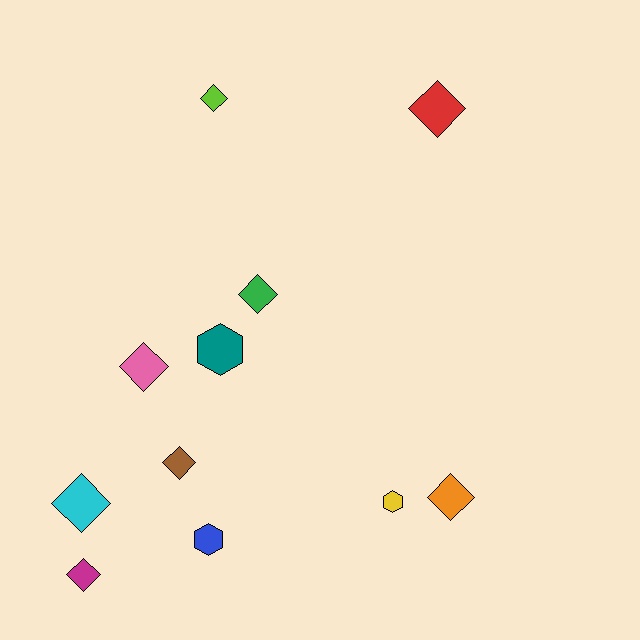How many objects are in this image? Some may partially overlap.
There are 11 objects.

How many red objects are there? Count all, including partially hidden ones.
There is 1 red object.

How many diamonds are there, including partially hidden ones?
There are 8 diamonds.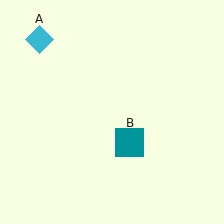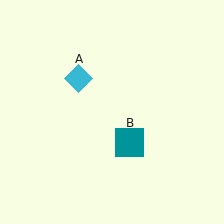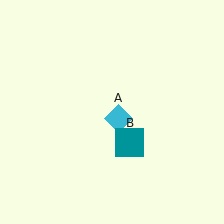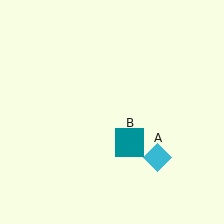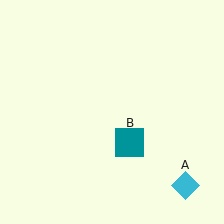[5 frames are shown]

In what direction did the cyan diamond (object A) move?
The cyan diamond (object A) moved down and to the right.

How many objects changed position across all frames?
1 object changed position: cyan diamond (object A).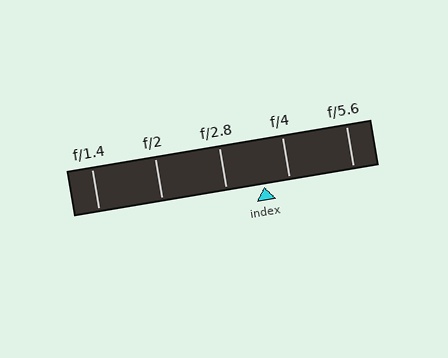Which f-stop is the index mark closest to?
The index mark is closest to f/4.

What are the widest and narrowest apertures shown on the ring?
The widest aperture shown is f/1.4 and the narrowest is f/5.6.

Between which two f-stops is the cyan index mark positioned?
The index mark is between f/2.8 and f/4.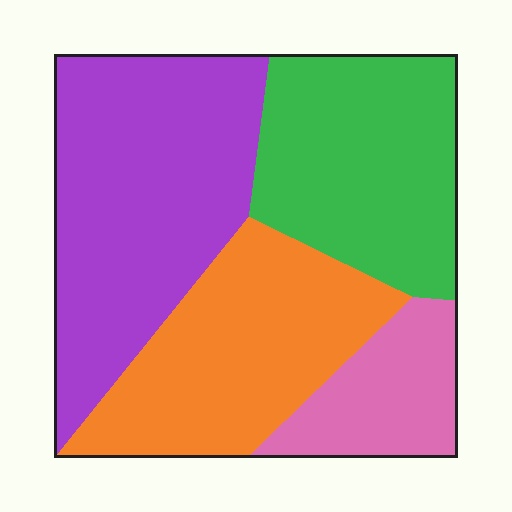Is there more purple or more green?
Purple.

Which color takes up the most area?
Purple, at roughly 35%.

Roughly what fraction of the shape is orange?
Orange takes up about one quarter (1/4) of the shape.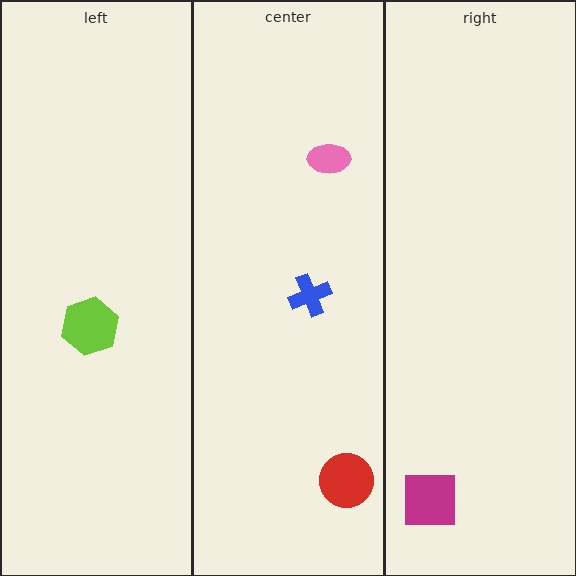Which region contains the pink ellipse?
The center region.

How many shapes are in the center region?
3.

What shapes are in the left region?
The lime hexagon.